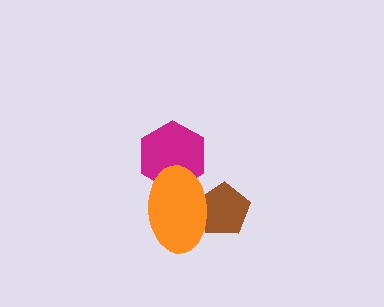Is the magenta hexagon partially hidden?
Yes, it is partially covered by another shape.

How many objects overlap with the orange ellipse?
2 objects overlap with the orange ellipse.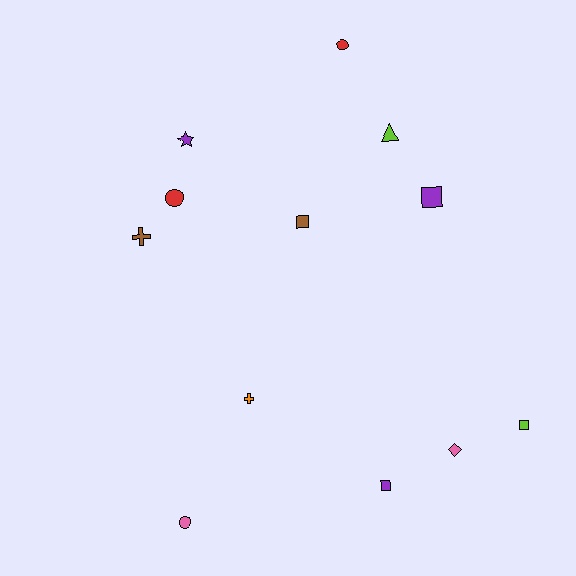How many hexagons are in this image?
There are no hexagons.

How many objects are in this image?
There are 12 objects.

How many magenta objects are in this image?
There are no magenta objects.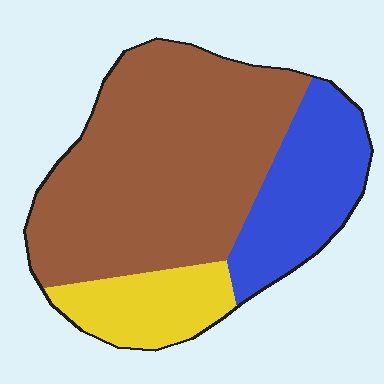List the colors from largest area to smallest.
From largest to smallest: brown, blue, yellow.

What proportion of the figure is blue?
Blue takes up less than a quarter of the figure.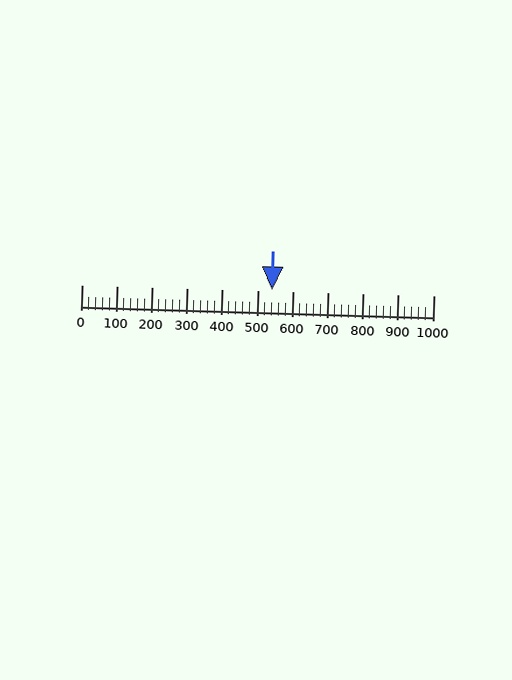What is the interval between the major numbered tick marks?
The major tick marks are spaced 100 units apart.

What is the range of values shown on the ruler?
The ruler shows values from 0 to 1000.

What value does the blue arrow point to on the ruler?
The blue arrow points to approximately 540.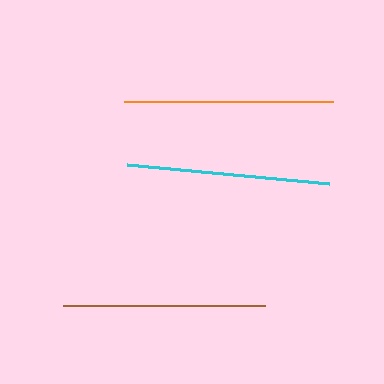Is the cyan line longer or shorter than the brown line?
The cyan line is longer than the brown line.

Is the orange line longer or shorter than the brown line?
The orange line is longer than the brown line.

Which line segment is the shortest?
The brown line is the shortest at approximately 203 pixels.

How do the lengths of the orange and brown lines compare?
The orange and brown lines are approximately the same length.